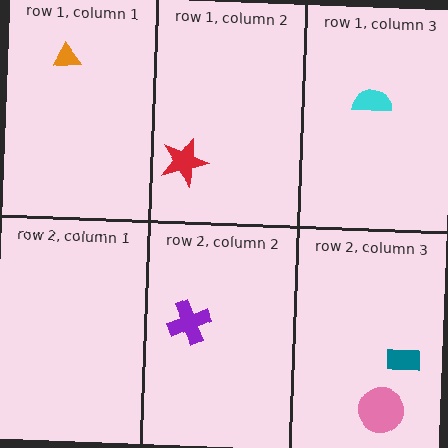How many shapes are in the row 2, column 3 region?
2.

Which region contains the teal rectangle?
The row 2, column 3 region.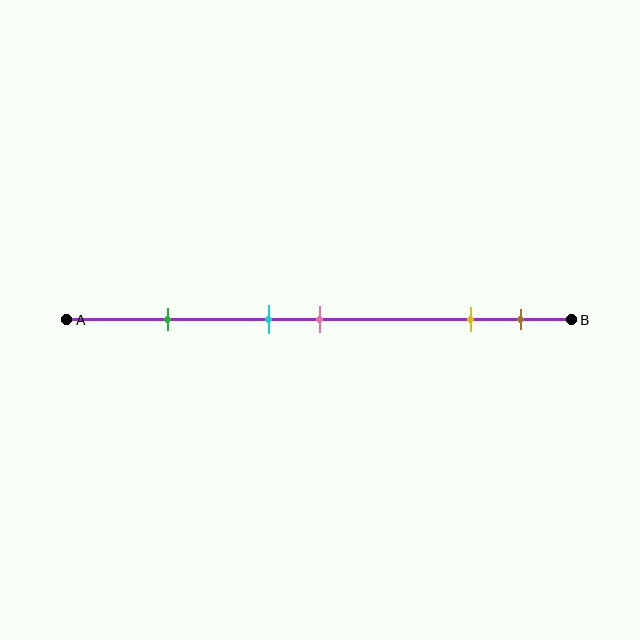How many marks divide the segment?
There are 5 marks dividing the segment.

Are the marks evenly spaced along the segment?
No, the marks are not evenly spaced.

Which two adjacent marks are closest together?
The cyan and pink marks are the closest adjacent pair.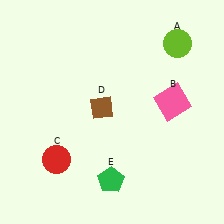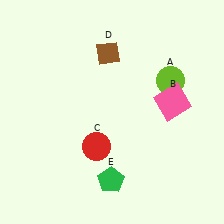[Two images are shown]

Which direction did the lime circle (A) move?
The lime circle (A) moved down.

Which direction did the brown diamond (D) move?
The brown diamond (D) moved up.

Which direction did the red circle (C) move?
The red circle (C) moved right.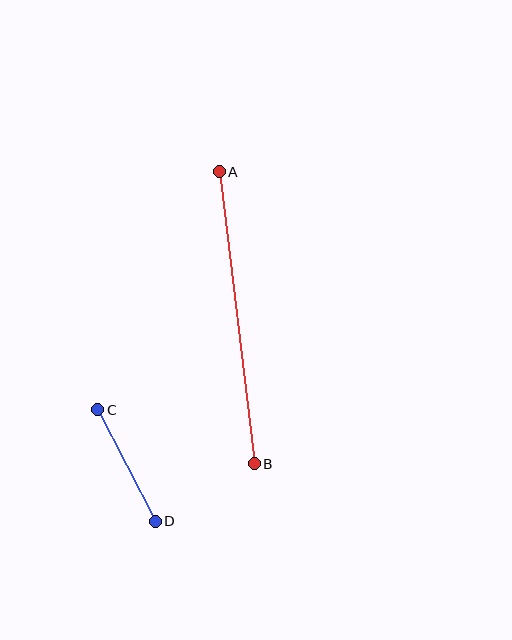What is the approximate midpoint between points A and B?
The midpoint is at approximately (237, 318) pixels.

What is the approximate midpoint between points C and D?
The midpoint is at approximately (127, 465) pixels.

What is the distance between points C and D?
The distance is approximately 126 pixels.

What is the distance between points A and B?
The distance is approximately 294 pixels.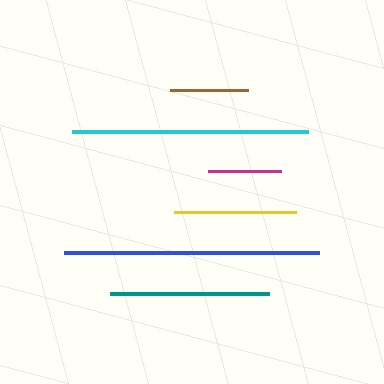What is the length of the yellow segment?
The yellow segment is approximately 122 pixels long.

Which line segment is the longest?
The blue line is the longest at approximately 255 pixels.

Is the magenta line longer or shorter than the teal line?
The teal line is longer than the magenta line.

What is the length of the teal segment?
The teal segment is approximately 159 pixels long.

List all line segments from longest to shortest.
From longest to shortest: blue, cyan, teal, yellow, brown, magenta.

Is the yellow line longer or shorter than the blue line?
The blue line is longer than the yellow line.